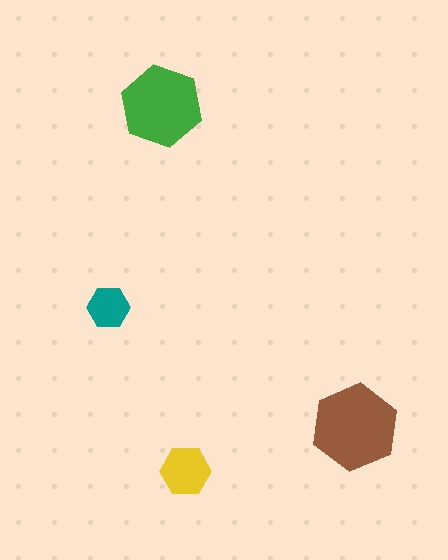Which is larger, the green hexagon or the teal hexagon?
The green one.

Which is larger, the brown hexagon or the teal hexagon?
The brown one.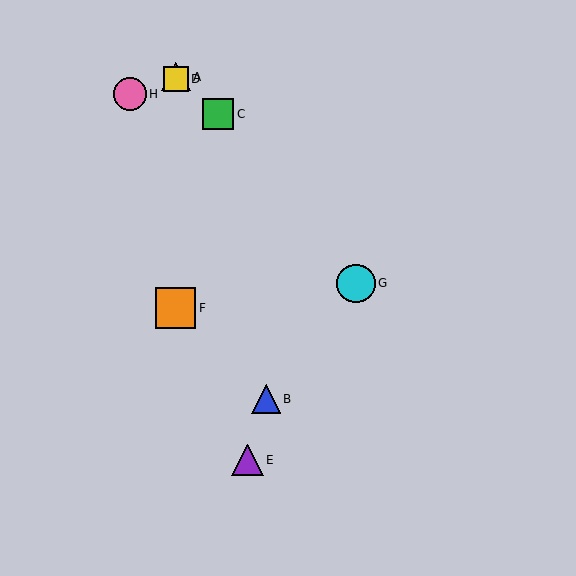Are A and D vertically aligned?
Yes, both are at x≈176.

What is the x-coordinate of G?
Object G is at x≈356.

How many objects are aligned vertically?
3 objects (A, D, F) are aligned vertically.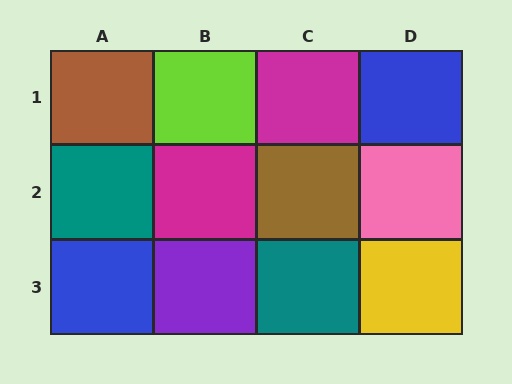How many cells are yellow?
1 cell is yellow.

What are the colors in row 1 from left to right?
Brown, lime, magenta, blue.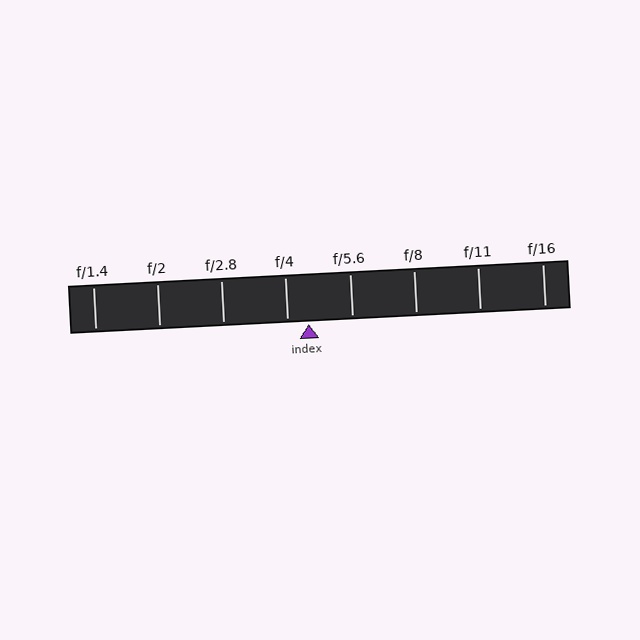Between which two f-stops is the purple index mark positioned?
The index mark is between f/4 and f/5.6.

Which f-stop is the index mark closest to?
The index mark is closest to f/4.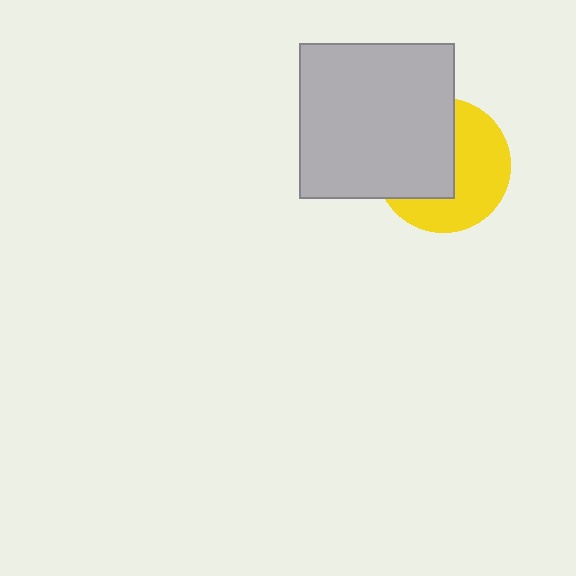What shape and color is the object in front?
The object in front is a light gray square.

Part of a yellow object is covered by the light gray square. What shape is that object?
It is a circle.